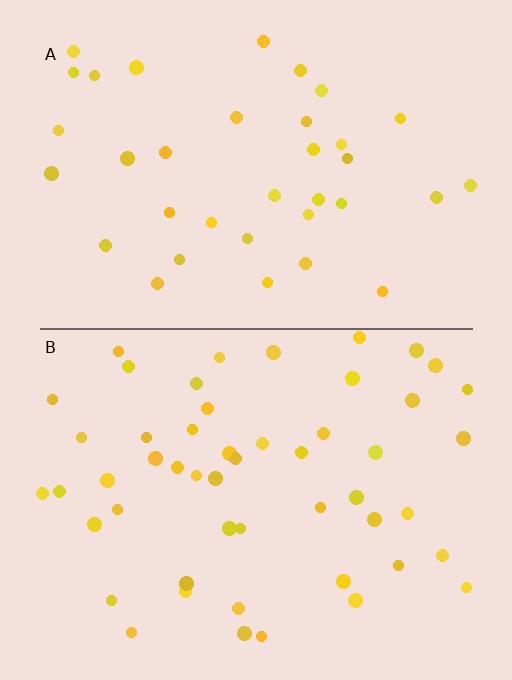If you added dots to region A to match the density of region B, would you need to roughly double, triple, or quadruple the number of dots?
Approximately double.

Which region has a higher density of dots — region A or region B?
B (the bottom).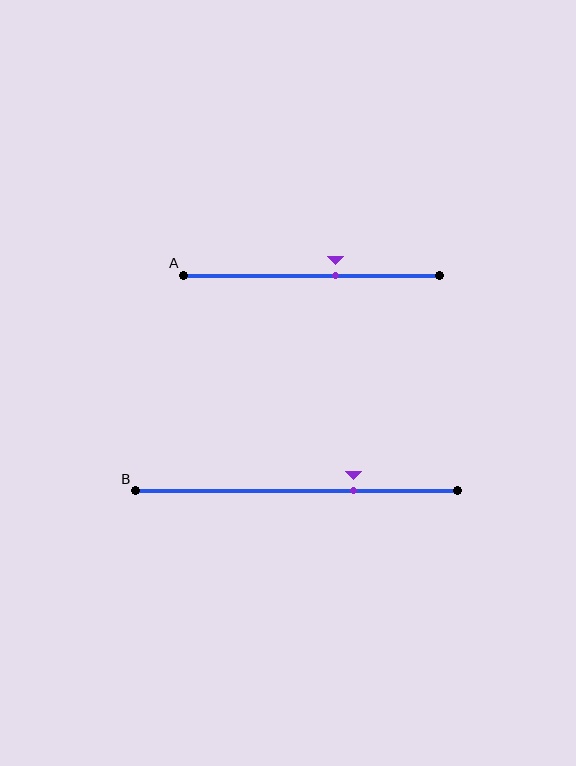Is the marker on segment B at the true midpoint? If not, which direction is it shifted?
No, the marker on segment B is shifted to the right by about 17% of the segment length.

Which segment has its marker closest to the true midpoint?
Segment A has its marker closest to the true midpoint.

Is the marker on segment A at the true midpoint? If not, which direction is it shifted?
No, the marker on segment A is shifted to the right by about 9% of the segment length.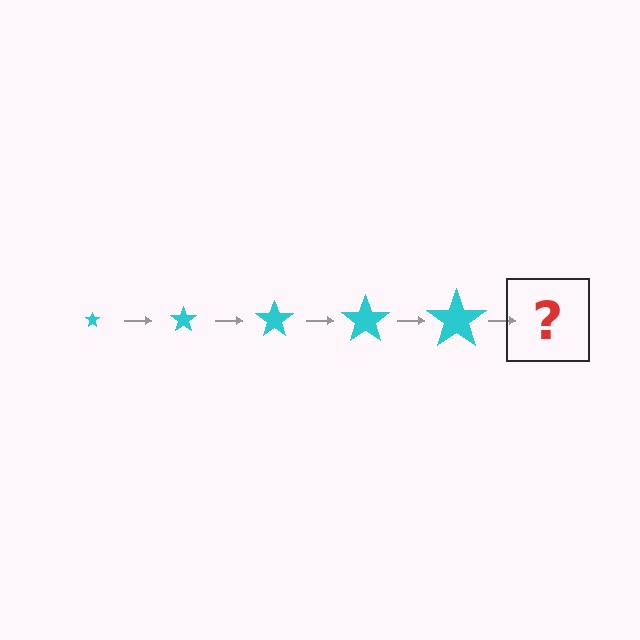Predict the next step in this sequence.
The next step is a cyan star, larger than the previous one.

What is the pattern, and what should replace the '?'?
The pattern is that the star gets progressively larger each step. The '?' should be a cyan star, larger than the previous one.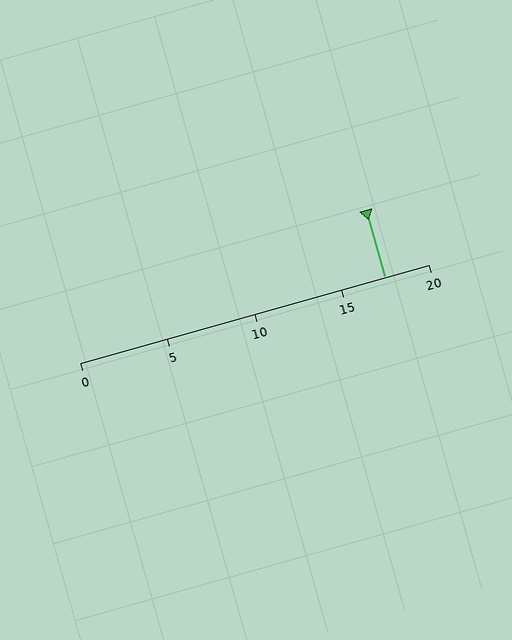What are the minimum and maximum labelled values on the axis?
The axis runs from 0 to 20.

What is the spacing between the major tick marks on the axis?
The major ticks are spaced 5 apart.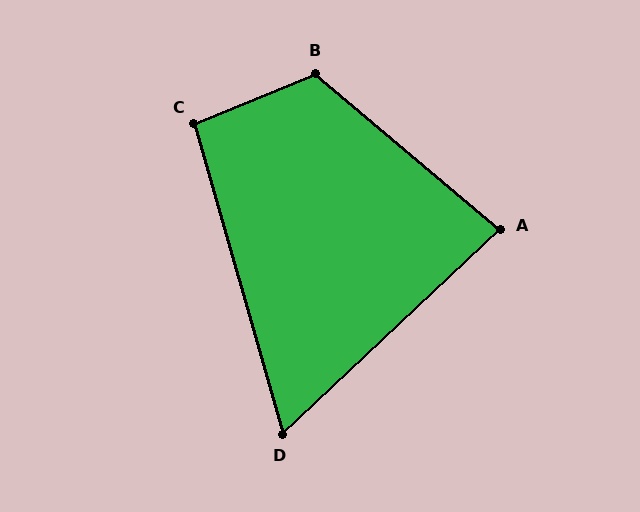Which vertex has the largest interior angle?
B, at approximately 117 degrees.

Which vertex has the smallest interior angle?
D, at approximately 63 degrees.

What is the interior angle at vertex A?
Approximately 83 degrees (acute).